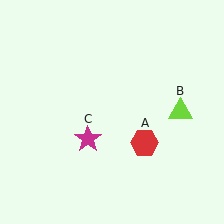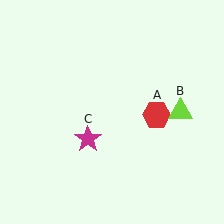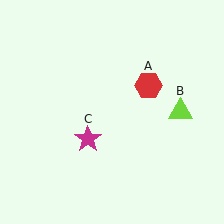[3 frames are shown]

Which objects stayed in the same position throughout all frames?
Lime triangle (object B) and magenta star (object C) remained stationary.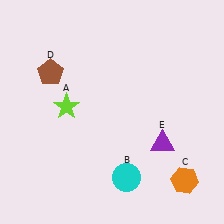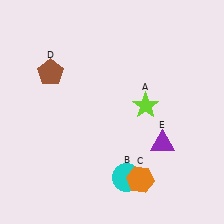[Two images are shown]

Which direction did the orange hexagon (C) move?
The orange hexagon (C) moved left.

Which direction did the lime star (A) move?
The lime star (A) moved right.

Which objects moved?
The objects that moved are: the lime star (A), the orange hexagon (C).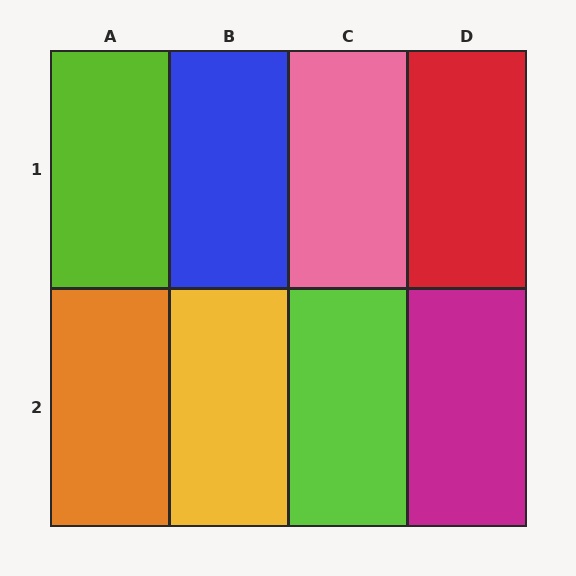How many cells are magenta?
1 cell is magenta.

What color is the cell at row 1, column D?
Red.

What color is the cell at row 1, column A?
Lime.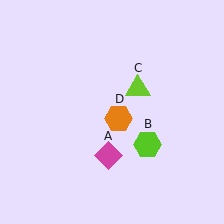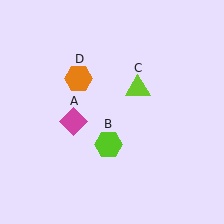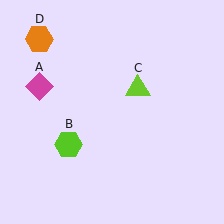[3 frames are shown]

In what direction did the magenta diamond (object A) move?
The magenta diamond (object A) moved up and to the left.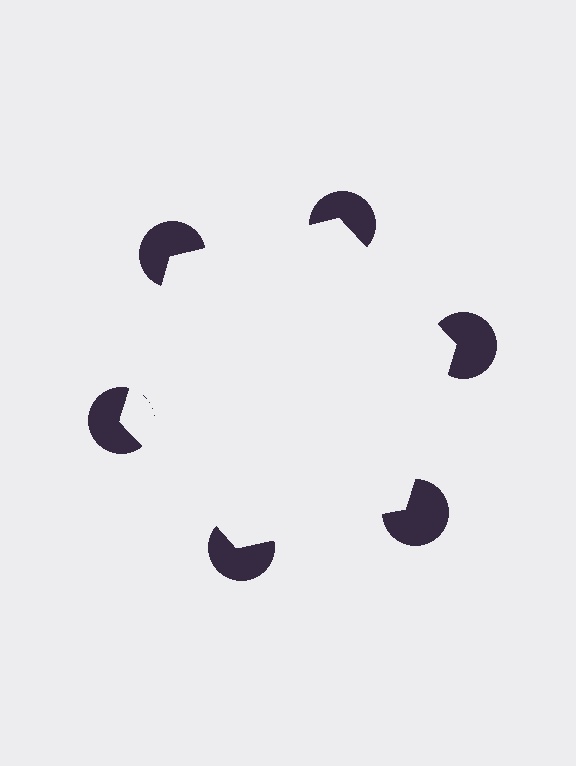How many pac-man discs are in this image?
There are 6 — one at each vertex of the illusory hexagon.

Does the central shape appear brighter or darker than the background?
It typically appears slightly brighter than the background, even though no actual brightness change is drawn.